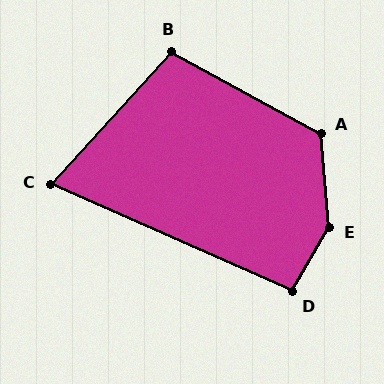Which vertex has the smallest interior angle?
C, at approximately 72 degrees.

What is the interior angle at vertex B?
Approximately 104 degrees (obtuse).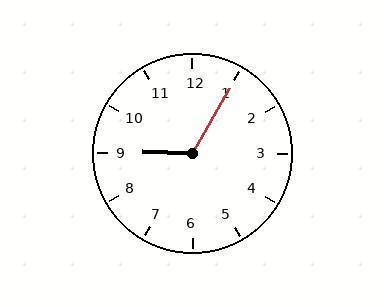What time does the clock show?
9:05.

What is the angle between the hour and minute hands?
Approximately 118 degrees.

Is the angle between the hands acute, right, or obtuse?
It is obtuse.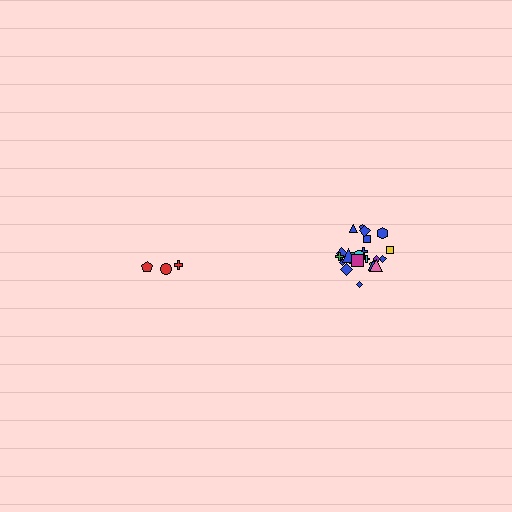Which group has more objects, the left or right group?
The right group.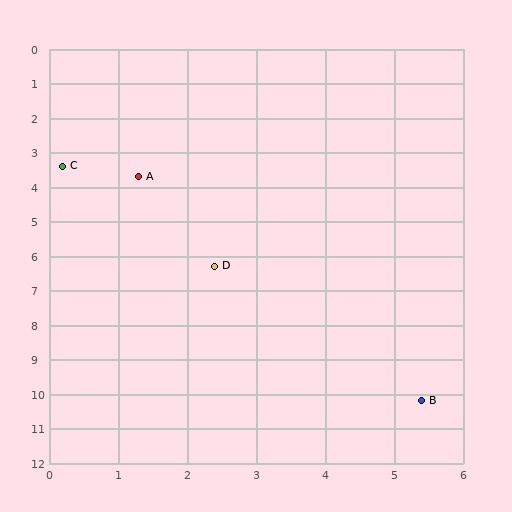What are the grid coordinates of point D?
Point D is at approximately (2.4, 6.3).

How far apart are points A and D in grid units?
Points A and D are about 2.8 grid units apart.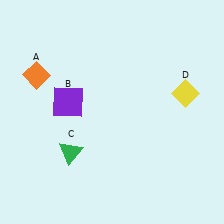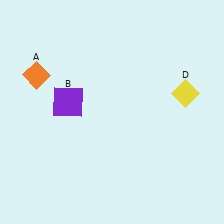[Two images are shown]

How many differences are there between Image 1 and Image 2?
There is 1 difference between the two images.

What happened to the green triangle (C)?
The green triangle (C) was removed in Image 2. It was in the bottom-left area of Image 1.